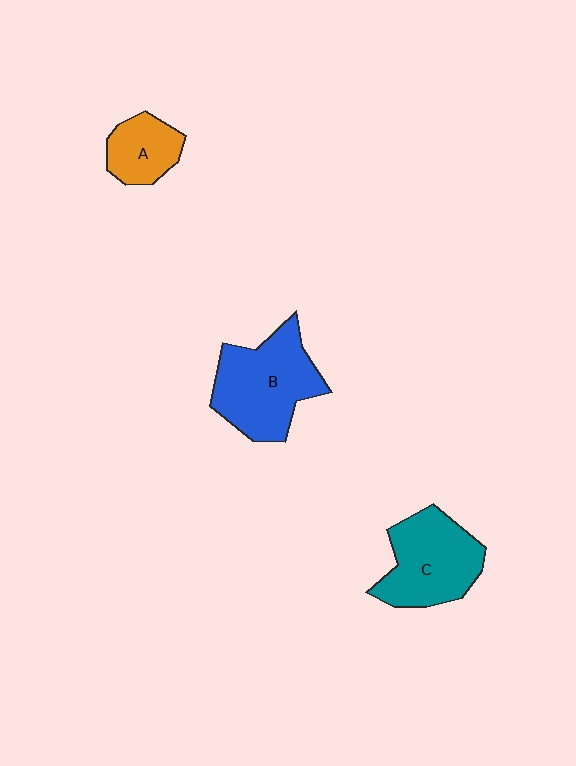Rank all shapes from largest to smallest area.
From largest to smallest: B (blue), C (teal), A (orange).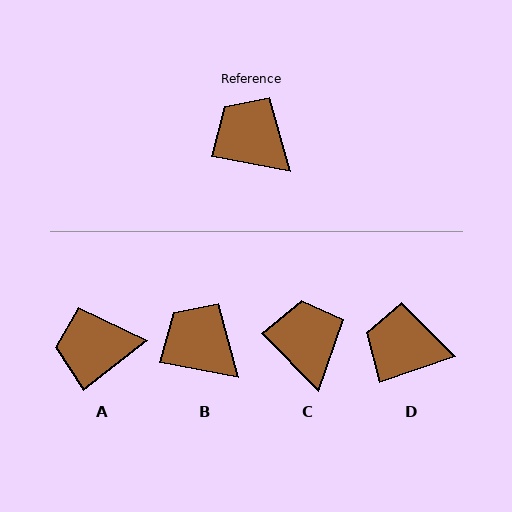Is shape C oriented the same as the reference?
No, it is off by about 35 degrees.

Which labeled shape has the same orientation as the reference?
B.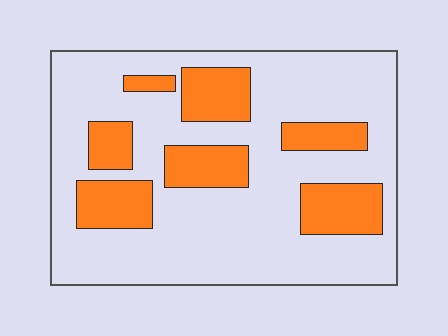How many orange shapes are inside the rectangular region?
7.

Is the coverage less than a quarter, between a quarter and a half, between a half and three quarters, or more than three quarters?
Between a quarter and a half.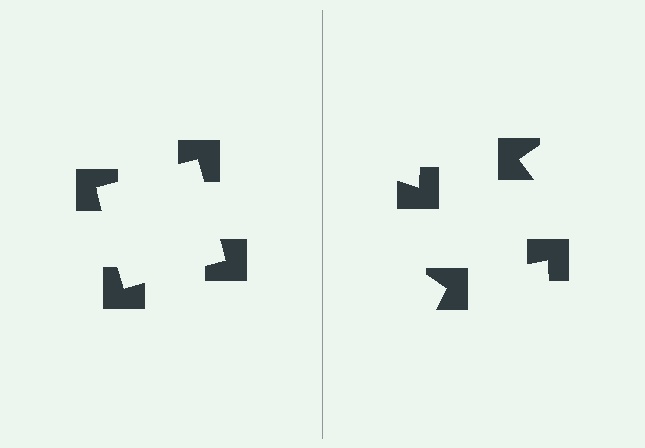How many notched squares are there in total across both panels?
8 — 4 on each side.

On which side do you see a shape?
An illusory square appears on the left side. On the right side the wedge cuts are rotated, so no coherent shape forms.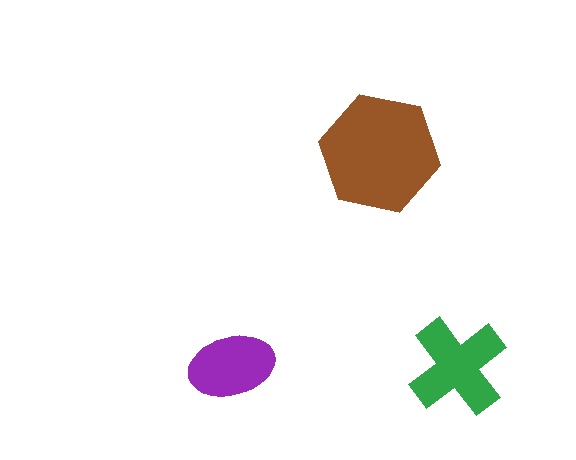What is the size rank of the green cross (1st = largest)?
2nd.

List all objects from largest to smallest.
The brown hexagon, the green cross, the purple ellipse.